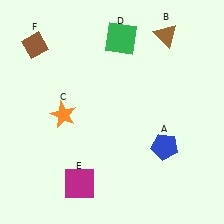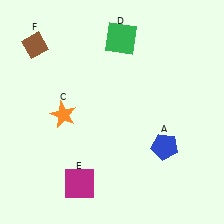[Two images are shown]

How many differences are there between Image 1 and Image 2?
There is 1 difference between the two images.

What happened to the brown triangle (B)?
The brown triangle (B) was removed in Image 2. It was in the top-right area of Image 1.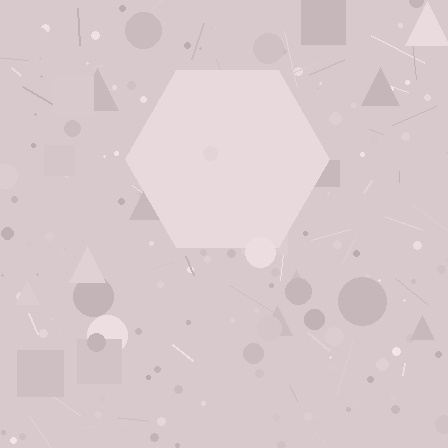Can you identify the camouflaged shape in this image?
The camouflaged shape is a hexagon.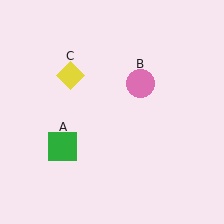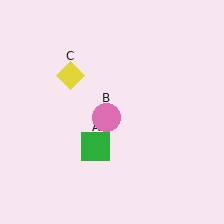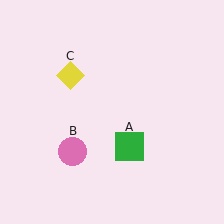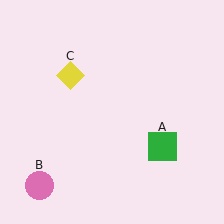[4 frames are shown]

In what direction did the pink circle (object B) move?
The pink circle (object B) moved down and to the left.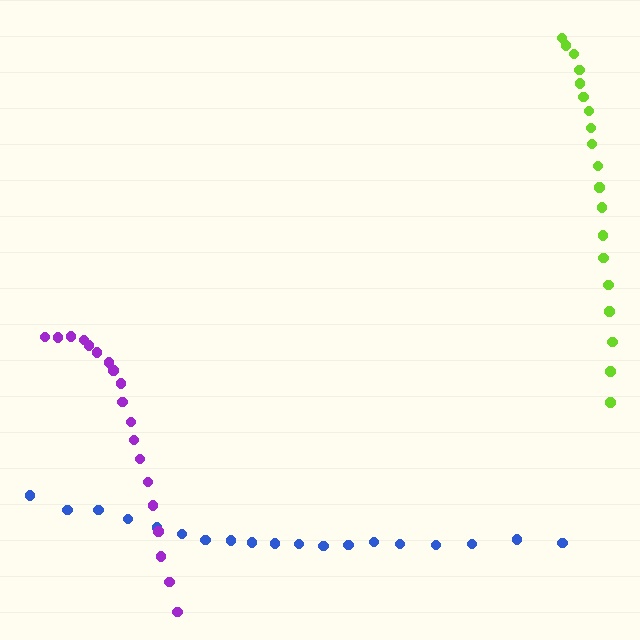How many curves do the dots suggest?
There are 3 distinct paths.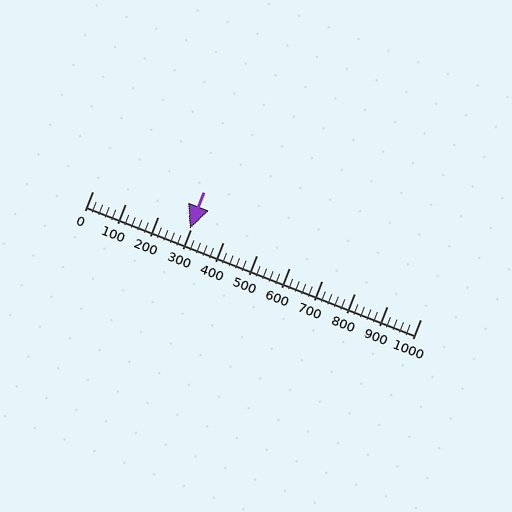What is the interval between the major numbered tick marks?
The major tick marks are spaced 100 units apart.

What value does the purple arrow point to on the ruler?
The purple arrow points to approximately 297.